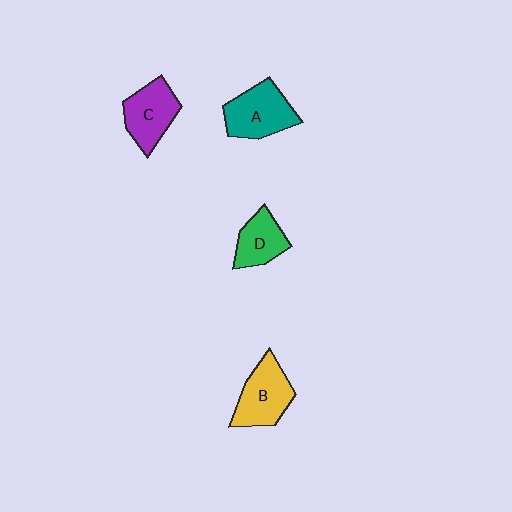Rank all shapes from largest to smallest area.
From largest to smallest: A (teal), B (yellow), C (purple), D (green).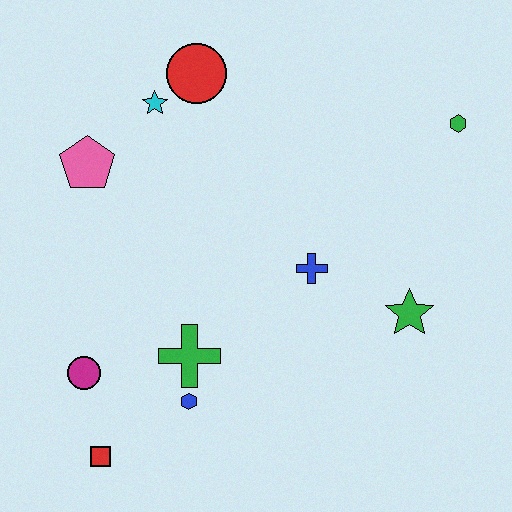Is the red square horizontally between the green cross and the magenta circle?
Yes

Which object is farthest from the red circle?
The red square is farthest from the red circle.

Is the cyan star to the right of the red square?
Yes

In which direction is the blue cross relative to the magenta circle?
The blue cross is to the right of the magenta circle.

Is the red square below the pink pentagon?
Yes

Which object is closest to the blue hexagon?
The green cross is closest to the blue hexagon.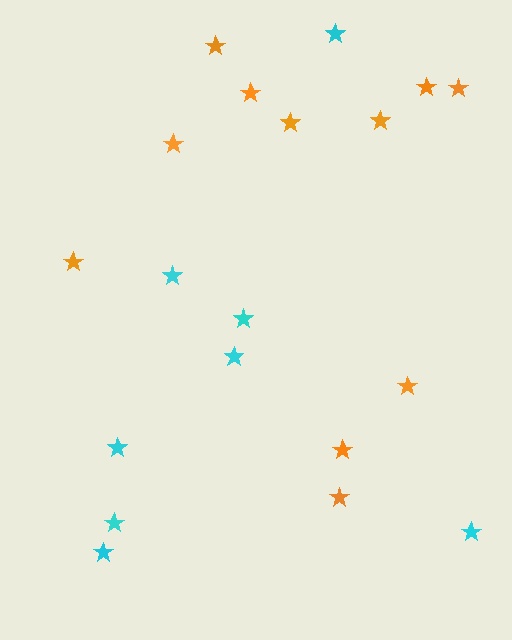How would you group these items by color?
There are 2 groups: one group of orange stars (11) and one group of cyan stars (8).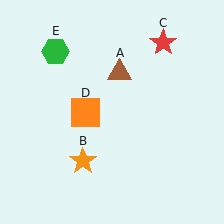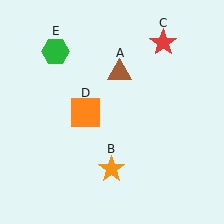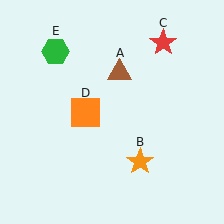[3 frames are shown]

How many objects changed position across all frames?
1 object changed position: orange star (object B).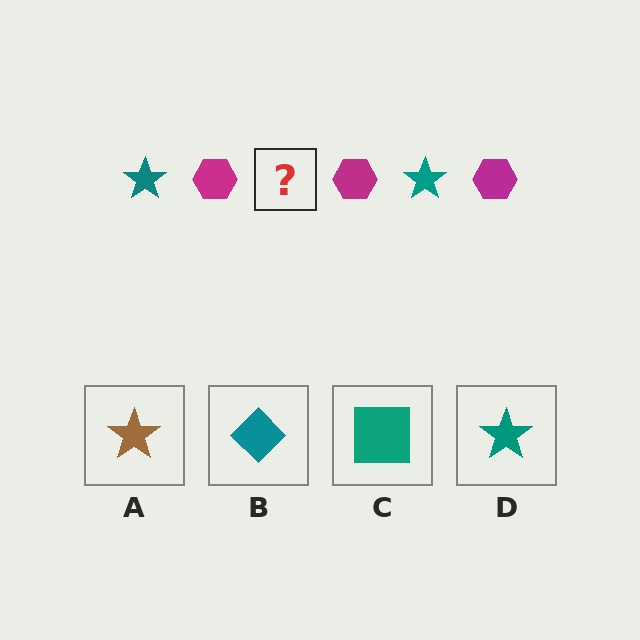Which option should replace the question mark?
Option D.